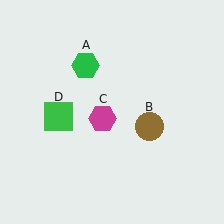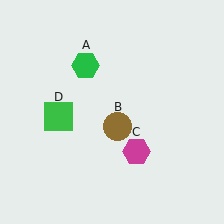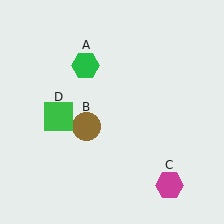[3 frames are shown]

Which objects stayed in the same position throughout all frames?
Green hexagon (object A) and green square (object D) remained stationary.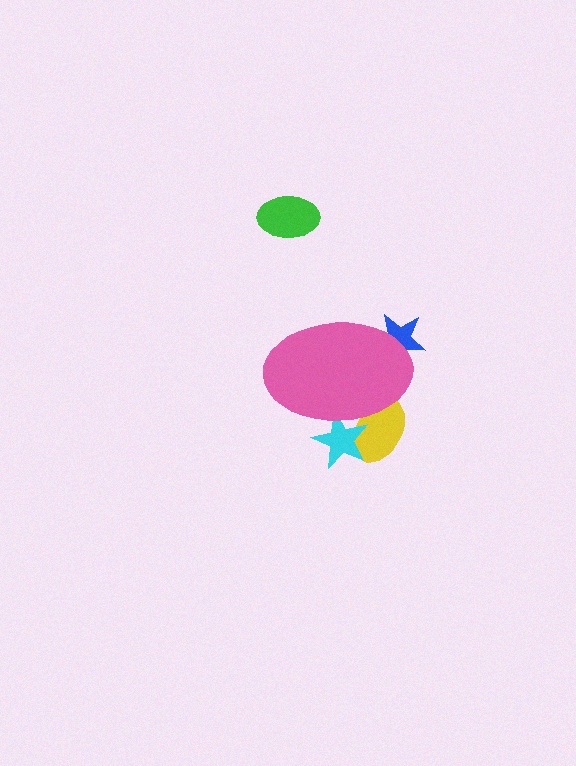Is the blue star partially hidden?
Yes, the blue star is partially hidden behind the pink ellipse.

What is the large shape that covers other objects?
A pink ellipse.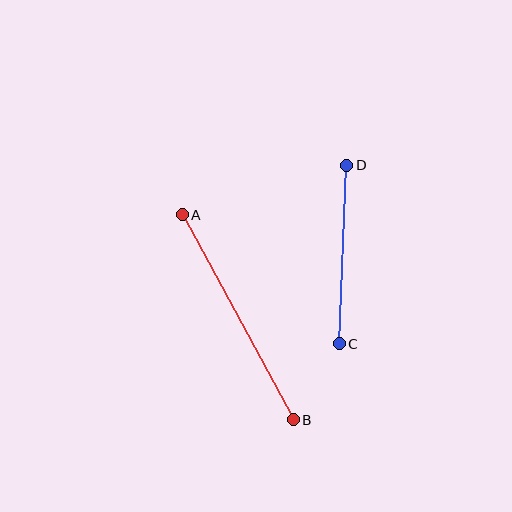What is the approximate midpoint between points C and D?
The midpoint is at approximately (343, 254) pixels.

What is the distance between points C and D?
The distance is approximately 178 pixels.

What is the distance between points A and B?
The distance is approximately 233 pixels.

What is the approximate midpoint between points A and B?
The midpoint is at approximately (238, 317) pixels.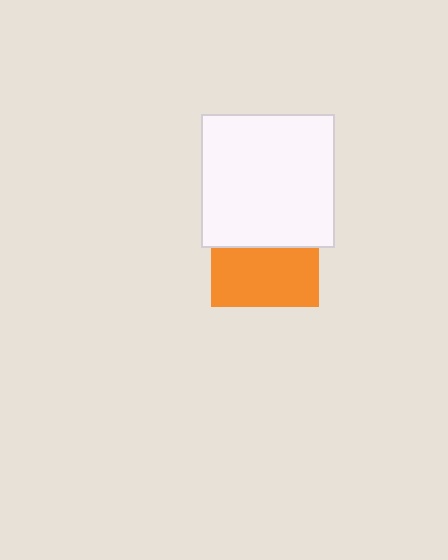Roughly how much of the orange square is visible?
About half of it is visible (roughly 56%).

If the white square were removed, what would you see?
You would see the complete orange square.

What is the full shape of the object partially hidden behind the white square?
The partially hidden object is an orange square.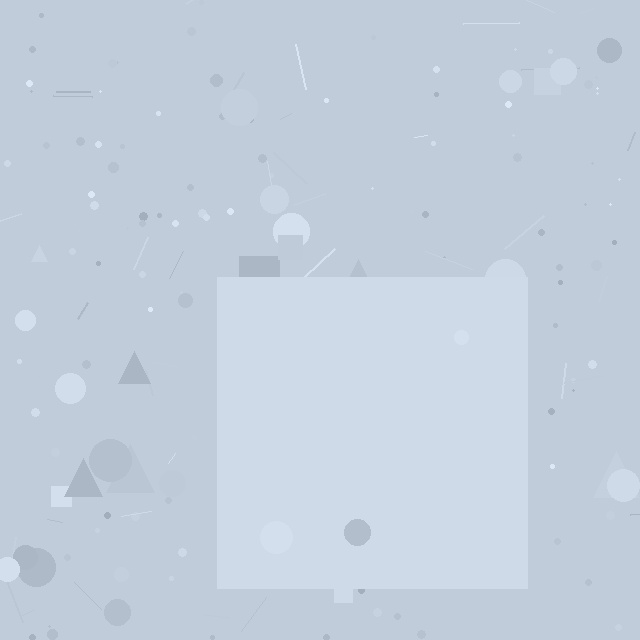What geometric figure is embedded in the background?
A square is embedded in the background.